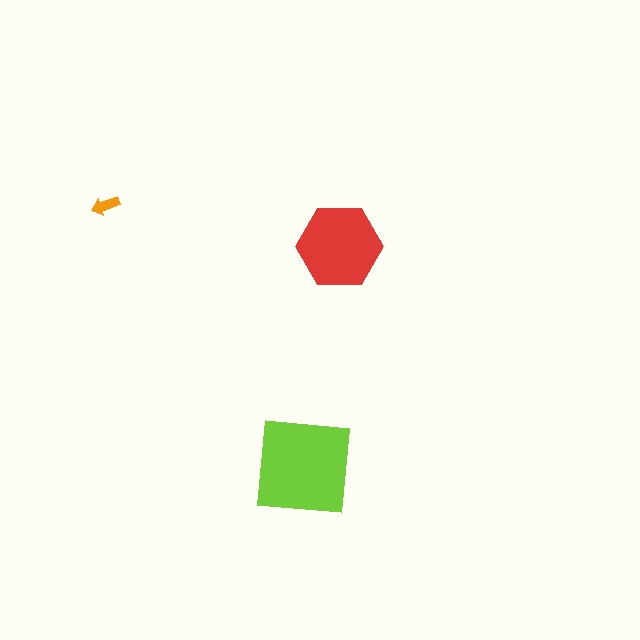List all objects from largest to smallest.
The lime square, the red hexagon, the orange arrow.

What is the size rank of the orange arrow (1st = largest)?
3rd.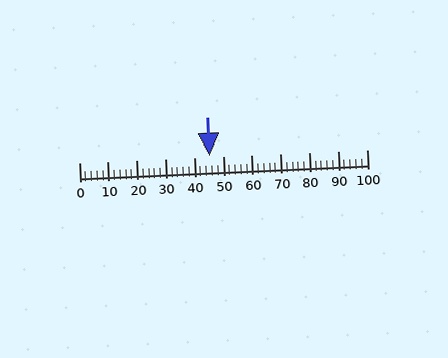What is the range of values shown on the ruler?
The ruler shows values from 0 to 100.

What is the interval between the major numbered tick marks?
The major tick marks are spaced 10 units apart.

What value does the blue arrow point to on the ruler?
The blue arrow points to approximately 45.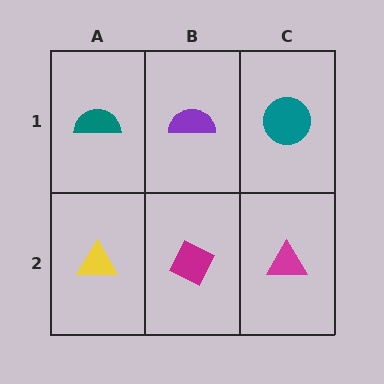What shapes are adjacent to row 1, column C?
A magenta triangle (row 2, column C), a purple semicircle (row 1, column B).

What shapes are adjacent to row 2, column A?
A teal semicircle (row 1, column A), a magenta diamond (row 2, column B).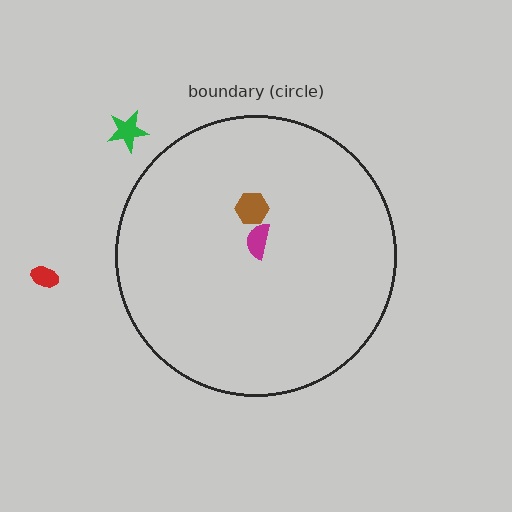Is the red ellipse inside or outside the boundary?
Outside.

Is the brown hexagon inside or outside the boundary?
Inside.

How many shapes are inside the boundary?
2 inside, 2 outside.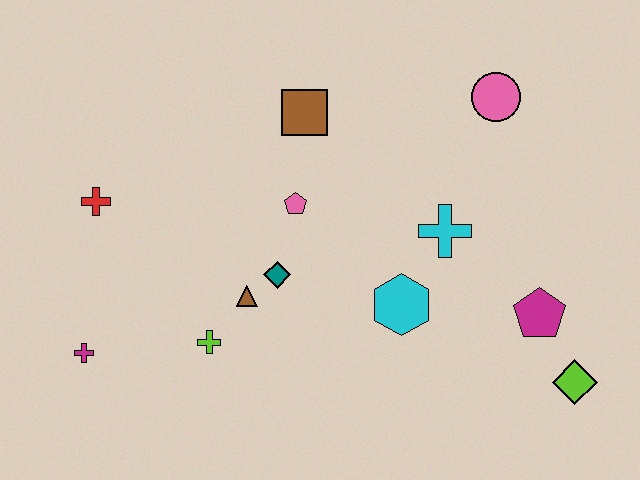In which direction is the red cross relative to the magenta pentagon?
The red cross is to the left of the magenta pentagon.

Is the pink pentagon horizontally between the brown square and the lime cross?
Yes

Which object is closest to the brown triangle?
The teal diamond is closest to the brown triangle.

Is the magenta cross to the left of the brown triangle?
Yes